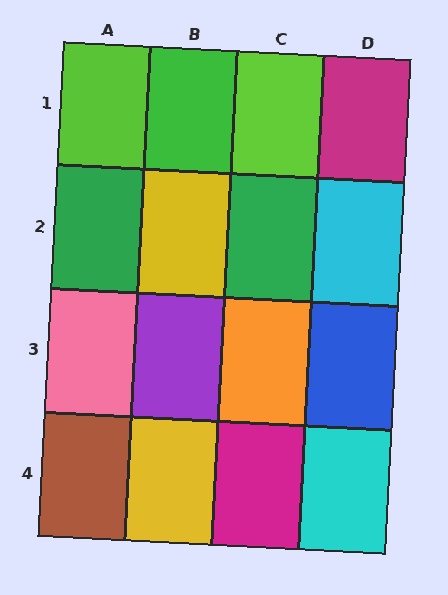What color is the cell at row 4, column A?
Brown.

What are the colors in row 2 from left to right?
Green, yellow, green, cyan.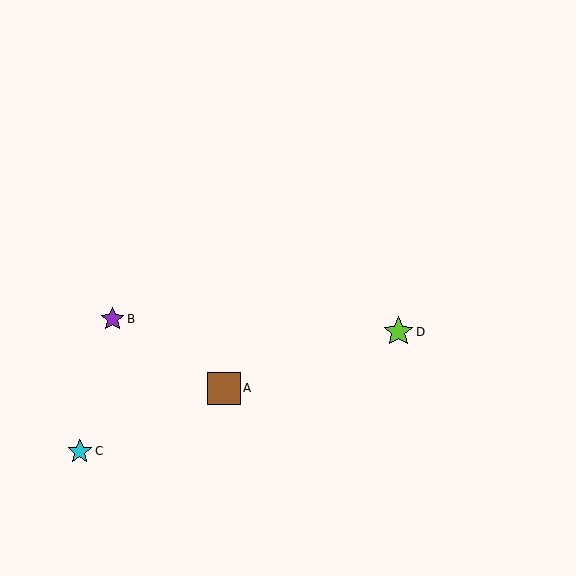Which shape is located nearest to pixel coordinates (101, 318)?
The purple star (labeled B) at (113, 319) is nearest to that location.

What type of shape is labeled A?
Shape A is a brown square.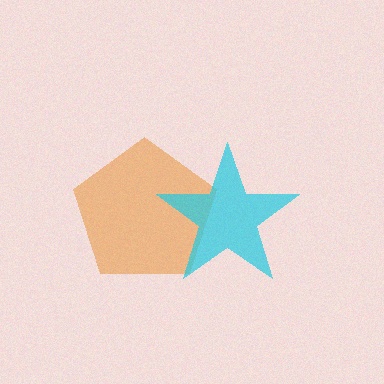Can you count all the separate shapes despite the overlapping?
Yes, there are 2 separate shapes.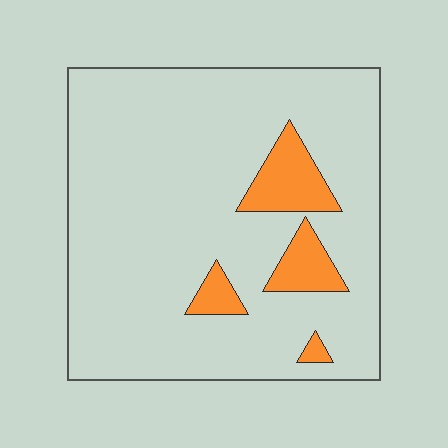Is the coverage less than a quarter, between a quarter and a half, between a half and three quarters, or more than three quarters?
Less than a quarter.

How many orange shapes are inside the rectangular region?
4.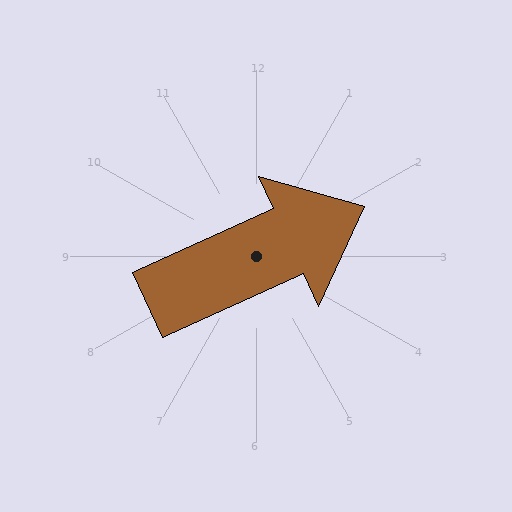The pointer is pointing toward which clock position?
Roughly 2 o'clock.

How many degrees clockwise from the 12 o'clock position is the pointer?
Approximately 66 degrees.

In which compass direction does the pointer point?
Northeast.